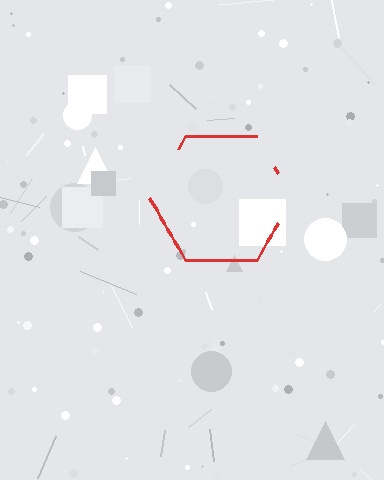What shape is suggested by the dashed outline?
The dashed outline suggests a hexagon.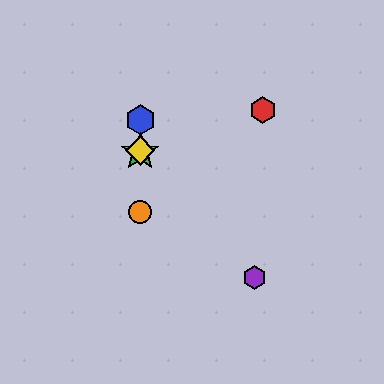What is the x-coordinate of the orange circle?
The orange circle is at x≈140.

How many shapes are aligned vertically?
4 shapes (the blue hexagon, the green star, the yellow diamond, the orange circle) are aligned vertically.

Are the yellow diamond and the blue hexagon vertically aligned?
Yes, both are at x≈140.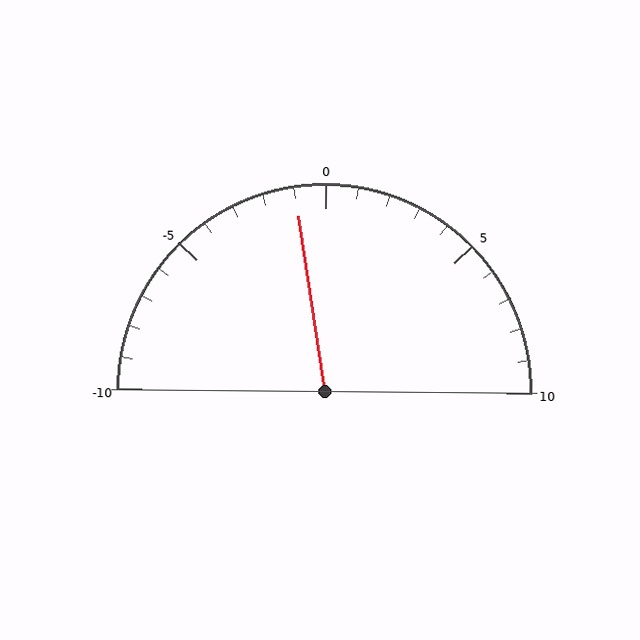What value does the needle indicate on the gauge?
The needle indicates approximately -1.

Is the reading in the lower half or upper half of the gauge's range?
The reading is in the lower half of the range (-10 to 10).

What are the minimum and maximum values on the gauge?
The gauge ranges from -10 to 10.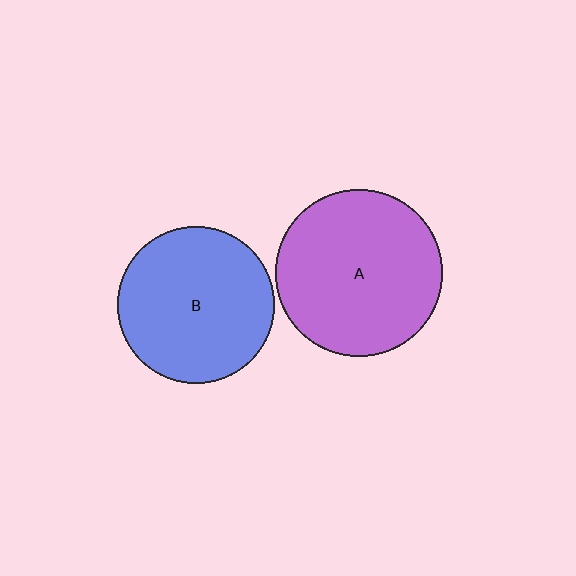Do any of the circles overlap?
No, none of the circles overlap.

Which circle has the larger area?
Circle A (purple).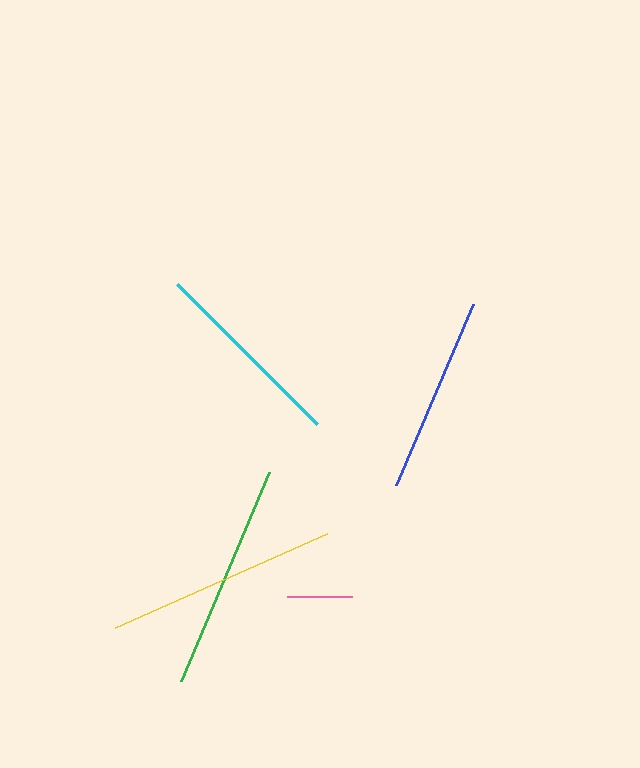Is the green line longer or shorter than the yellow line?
The yellow line is longer than the green line.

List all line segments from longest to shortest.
From longest to shortest: yellow, green, cyan, blue, pink.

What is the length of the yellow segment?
The yellow segment is approximately 233 pixels long.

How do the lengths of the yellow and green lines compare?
The yellow and green lines are approximately the same length.